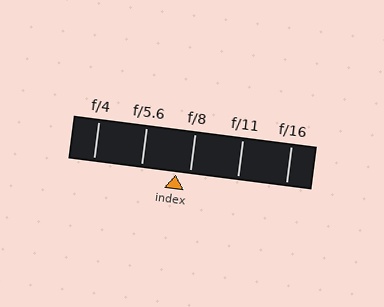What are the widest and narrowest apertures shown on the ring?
The widest aperture shown is f/4 and the narrowest is f/16.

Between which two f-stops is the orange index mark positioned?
The index mark is between f/5.6 and f/8.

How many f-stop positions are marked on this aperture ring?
There are 5 f-stop positions marked.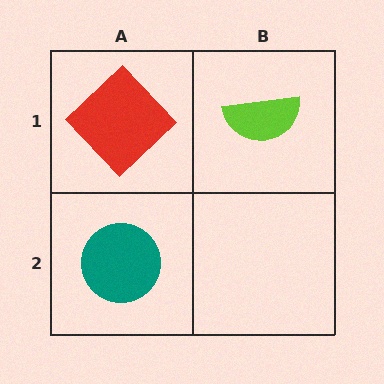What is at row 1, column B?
A lime semicircle.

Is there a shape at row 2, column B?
No, that cell is empty.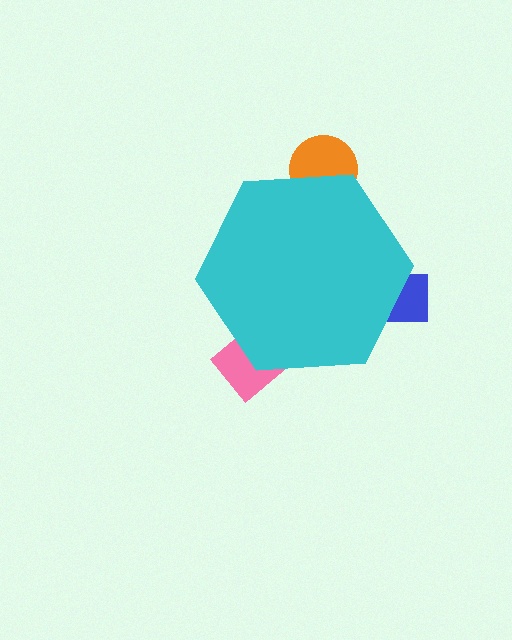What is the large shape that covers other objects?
A cyan hexagon.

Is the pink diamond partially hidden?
Yes, the pink diamond is partially hidden behind the cyan hexagon.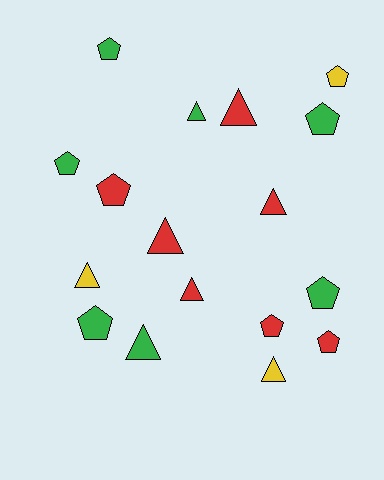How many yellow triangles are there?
There are 2 yellow triangles.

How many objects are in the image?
There are 17 objects.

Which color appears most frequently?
Green, with 7 objects.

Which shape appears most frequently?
Pentagon, with 9 objects.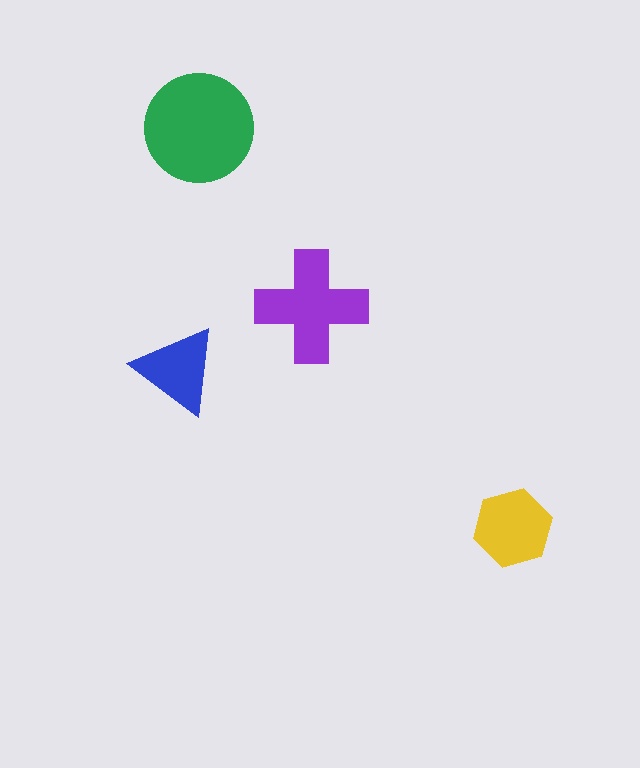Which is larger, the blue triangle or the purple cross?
The purple cross.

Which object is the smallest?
The blue triangle.